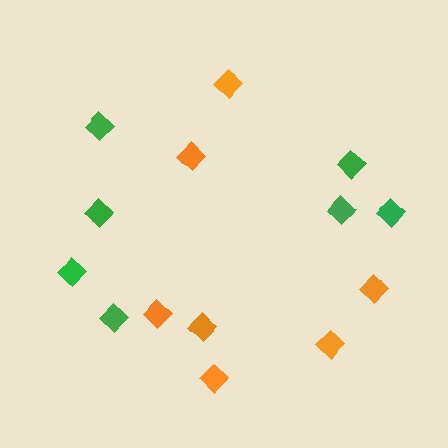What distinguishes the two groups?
There are 2 groups: one group of green diamonds (7) and one group of orange diamonds (7).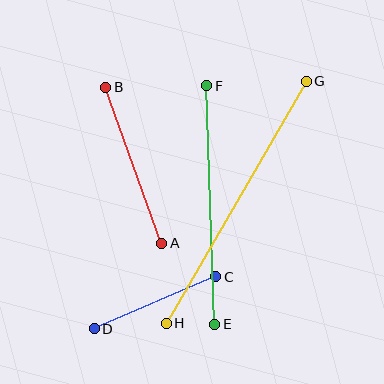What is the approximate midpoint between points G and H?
The midpoint is at approximately (236, 202) pixels.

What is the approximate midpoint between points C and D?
The midpoint is at approximately (155, 303) pixels.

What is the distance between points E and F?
The distance is approximately 239 pixels.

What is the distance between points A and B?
The distance is approximately 166 pixels.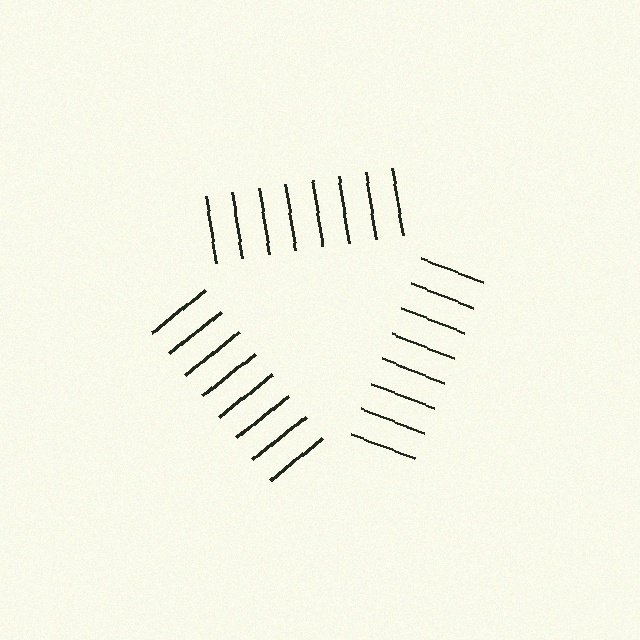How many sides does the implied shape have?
3 sides — the line-ends trace a triangle.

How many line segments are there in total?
24 — 8 along each of the 3 edges.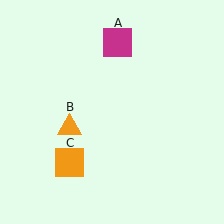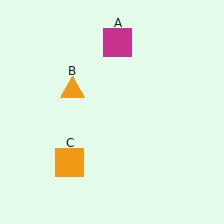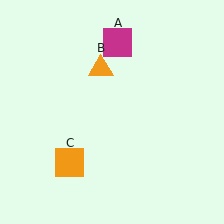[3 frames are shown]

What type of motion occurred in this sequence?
The orange triangle (object B) rotated clockwise around the center of the scene.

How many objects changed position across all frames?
1 object changed position: orange triangle (object B).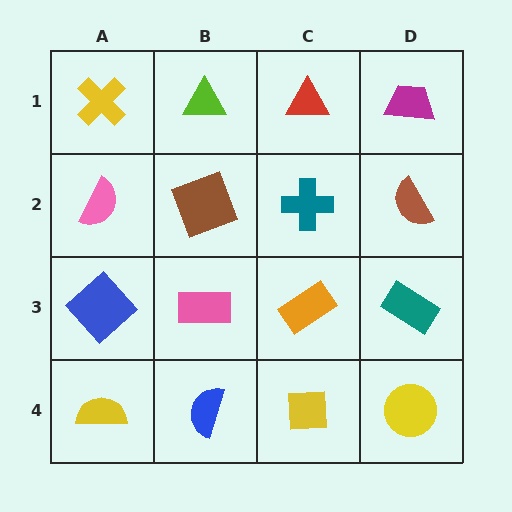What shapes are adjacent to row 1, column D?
A brown semicircle (row 2, column D), a red triangle (row 1, column C).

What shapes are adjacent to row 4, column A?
A blue diamond (row 3, column A), a blue semicircle (row 4, column B).